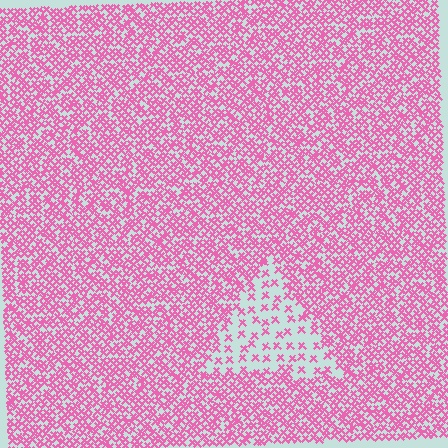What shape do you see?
I see a triangle.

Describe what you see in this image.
The image contains small pink elements arranged at two different densities. A triangle-shaped region is visible where the elements are less densely packed than the surrounding area.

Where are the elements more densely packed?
The elements are more densely packed outside the triangle boundary.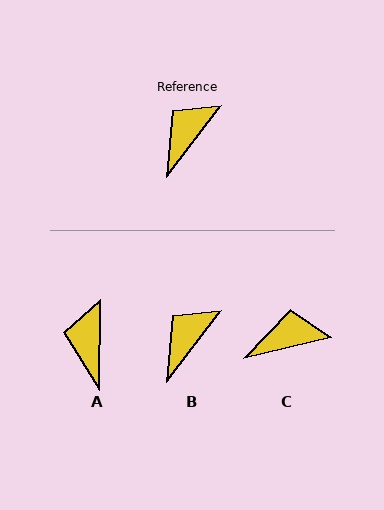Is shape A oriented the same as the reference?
No, it is off by about 37 degrees.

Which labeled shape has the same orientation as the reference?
B.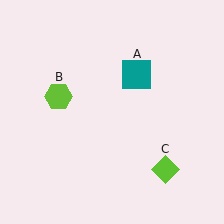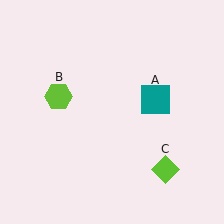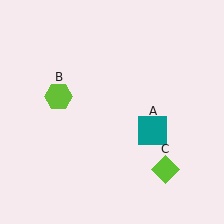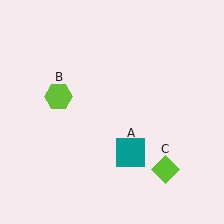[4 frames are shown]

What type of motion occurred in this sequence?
The teal square (object A) rotated clockwise around the center of the scene.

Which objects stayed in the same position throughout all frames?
Lime hexagon (object B) and lime diamond (object C) remained stationary.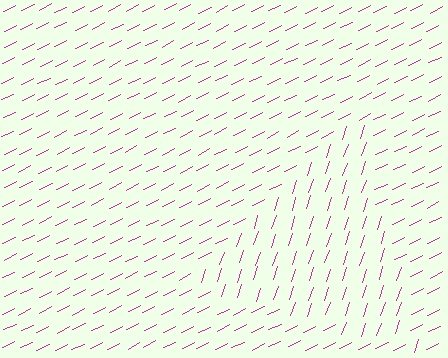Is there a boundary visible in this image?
Yes, there is a texture boundary formed by a change in line orientation.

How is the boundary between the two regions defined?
The boundary is defined purely by a change in line orientation (approximately 45 degrees difference). All lines are the same color and thickness.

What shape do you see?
I see a triangle.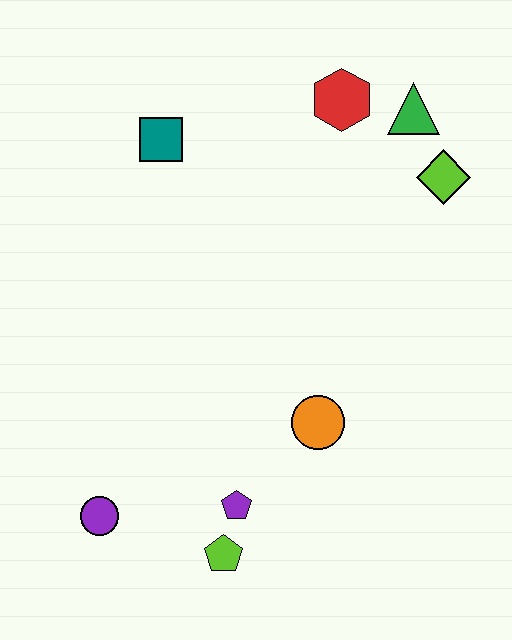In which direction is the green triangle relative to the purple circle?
The green triangle is above the purple circle.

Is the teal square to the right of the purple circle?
Yes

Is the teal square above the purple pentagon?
Yes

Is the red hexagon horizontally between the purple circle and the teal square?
No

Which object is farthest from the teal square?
The lime pentagon is farthest from the teal square.